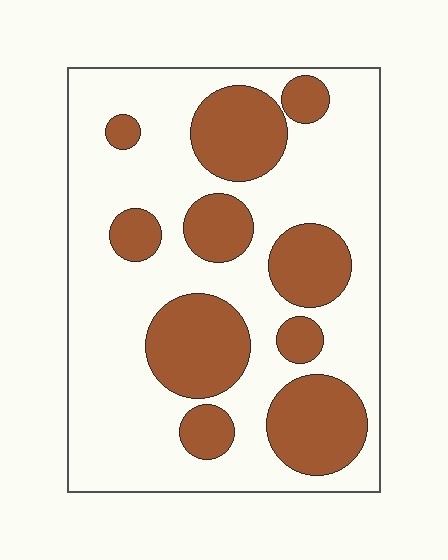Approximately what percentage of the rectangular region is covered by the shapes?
Approximately 30%.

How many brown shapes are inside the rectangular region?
10.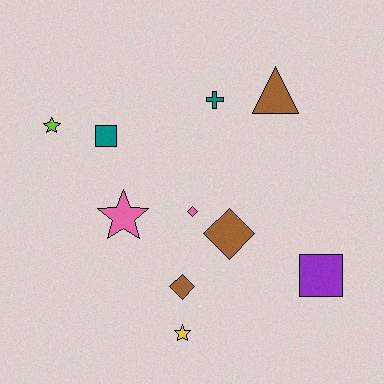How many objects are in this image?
There are 10 objects.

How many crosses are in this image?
There is 1 cross.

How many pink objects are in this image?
There are 2 pink objects.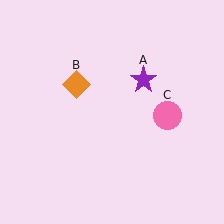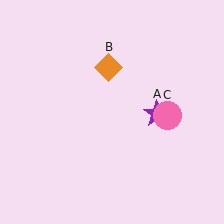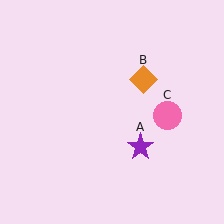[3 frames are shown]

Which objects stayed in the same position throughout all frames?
Pink circle (object C) remained stationary.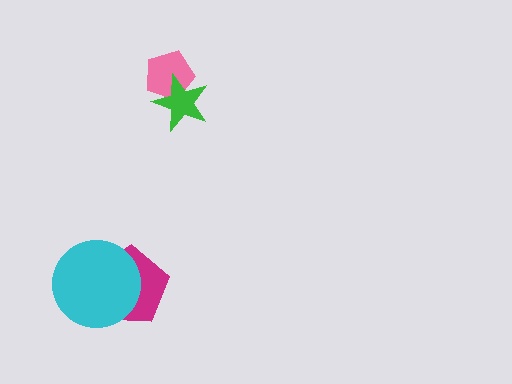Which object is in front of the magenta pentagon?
The cyan circle is in front of the magenta pentagon.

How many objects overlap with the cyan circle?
1 object overlaps with the cyan circle.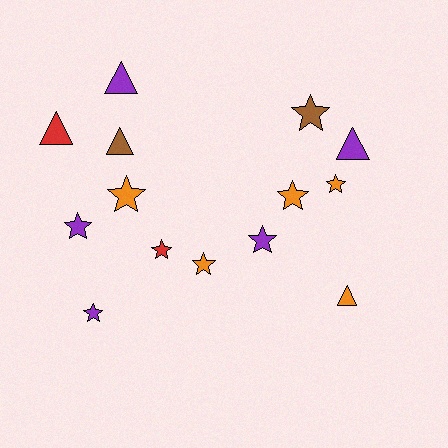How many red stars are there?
There is 1 red star.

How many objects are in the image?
There are 14 objects.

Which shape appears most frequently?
Star, with 9 objects.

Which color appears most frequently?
Orange, with 5 objects.